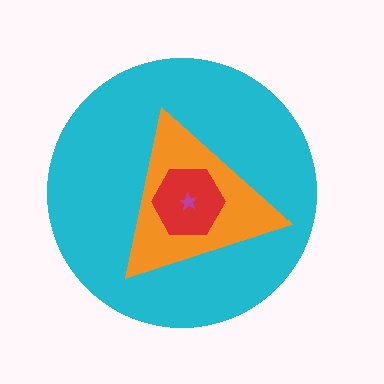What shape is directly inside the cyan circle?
The orange triangle.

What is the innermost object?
The magenta star.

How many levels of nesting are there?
4.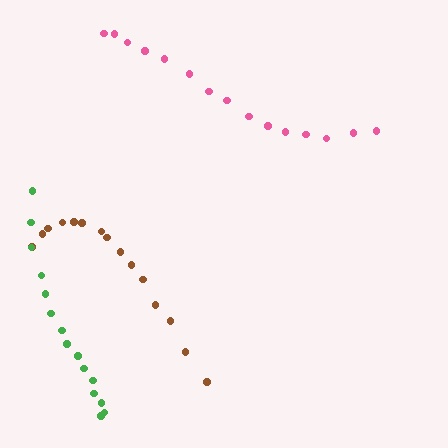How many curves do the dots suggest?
There are 3 distinct paths.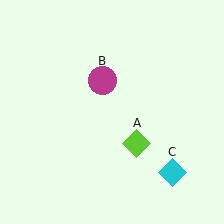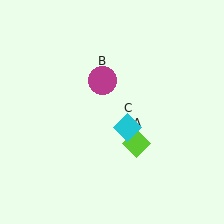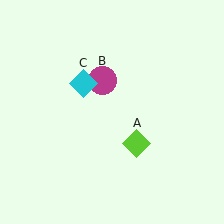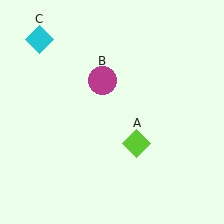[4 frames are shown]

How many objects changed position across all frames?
1 object changed position: cyan diamond (object C).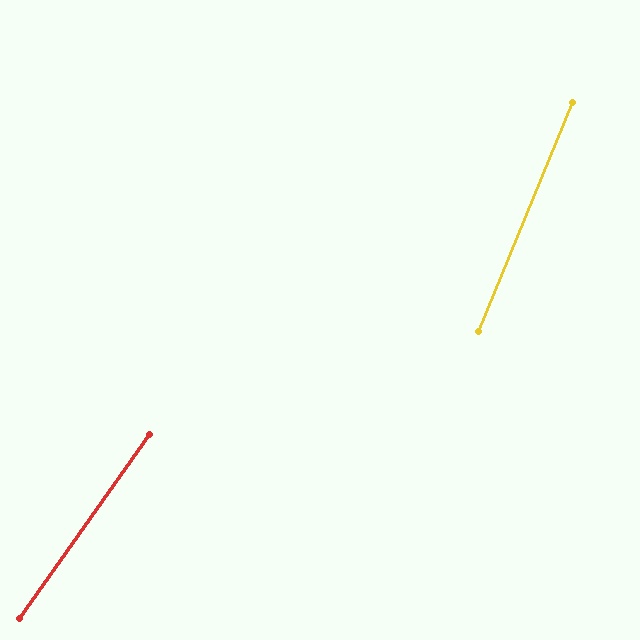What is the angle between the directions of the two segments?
Approximately 13 degrees.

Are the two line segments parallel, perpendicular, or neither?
Neither parallel nor perpendicular — they differ by about 13°.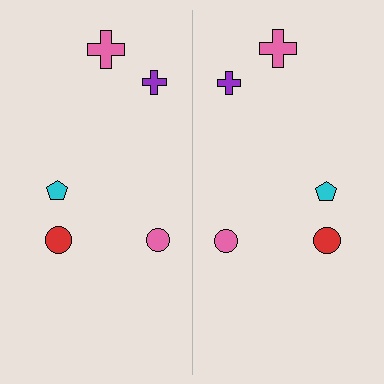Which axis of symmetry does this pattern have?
The pattern has a vertical axis of symmetry running through the center of the image.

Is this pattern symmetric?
Yes, this pattern has bilateral (reflection) symmetry.